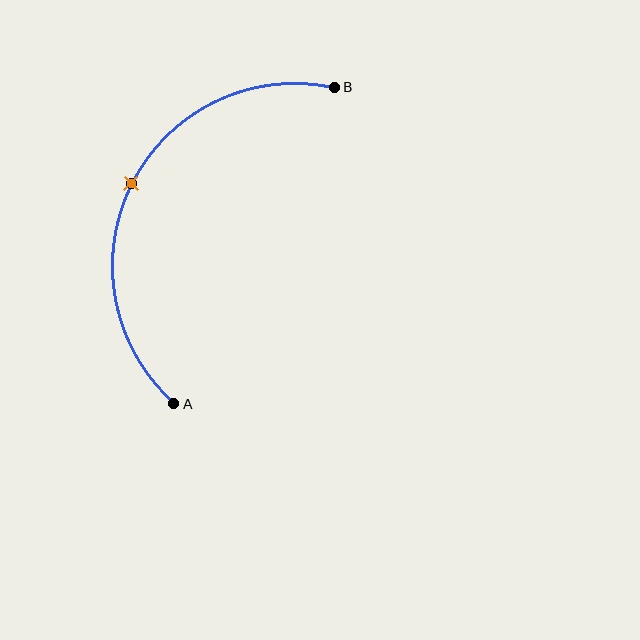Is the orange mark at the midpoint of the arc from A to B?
Yes. The orange mark lies on the arc at equal arc-length from both A and B — it is the arc midpoint.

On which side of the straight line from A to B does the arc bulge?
The arc bulges to the left of the straight line connecting A and B.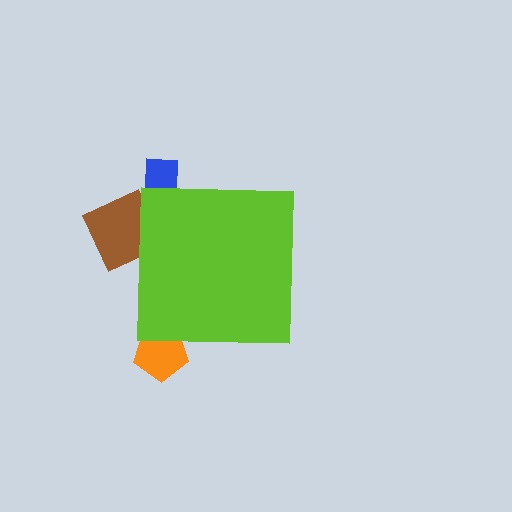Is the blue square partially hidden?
Yes, the blue square is partially hidden behind the lime square.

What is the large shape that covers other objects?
A lime square.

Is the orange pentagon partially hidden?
Yes, the orange pentagon is partially hidden behind the lime square.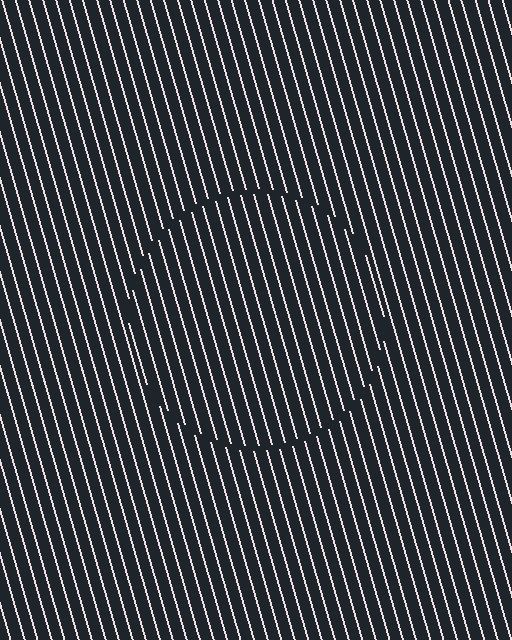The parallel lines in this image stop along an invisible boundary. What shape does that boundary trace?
An illusory circle. The interior of the shape contains the same grating, shifted by half a period — the contour is defined by the phase discontinuity where line-ends from the inner and outer gratings abut.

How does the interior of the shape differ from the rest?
The interior of the shape contains the same grating, shifted by half a period — the contour is defined by the phase discontinuity where line-ends from the inner and outer gratings abut.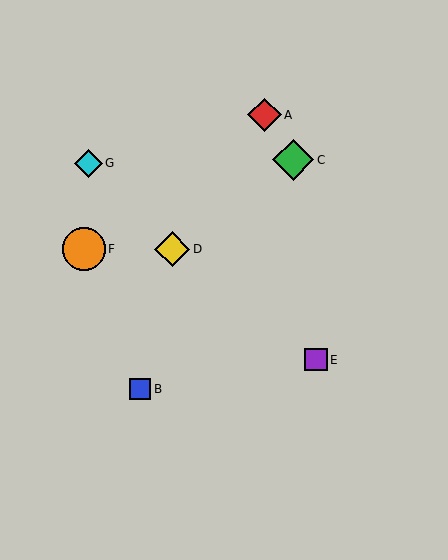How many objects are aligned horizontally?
2 objects (D, F) are aligned horizontally.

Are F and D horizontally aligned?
Yes, both are at y≈249.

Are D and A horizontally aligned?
No, D is at y≈249 and A is at y≈115.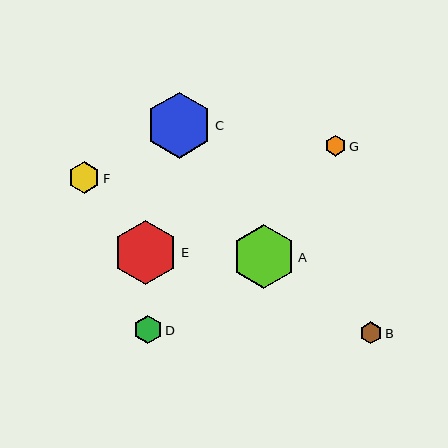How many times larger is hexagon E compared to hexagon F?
Hexagon E is approximately 2.0 times the size of hexagon F.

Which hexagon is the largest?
Hexagon C is the largest with a size of approximately 66 pixels.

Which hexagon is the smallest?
Hexagon G is the smallest with a size of approximately 21 pixels.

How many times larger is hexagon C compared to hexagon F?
Hexagon C is approximately 2.1 times the size of hexagon F.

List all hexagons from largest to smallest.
From largest to smallest: C, E, A, F, D, B, G.